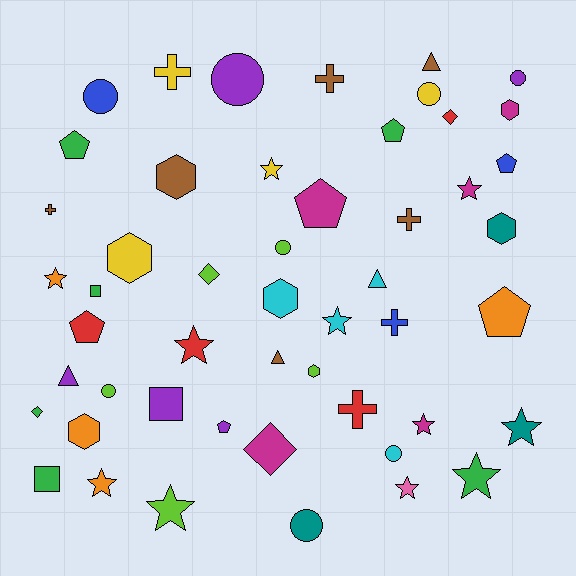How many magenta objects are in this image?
There are 5 magenta objects.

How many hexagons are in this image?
There are 7 hexagons.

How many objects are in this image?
There are 50 objects.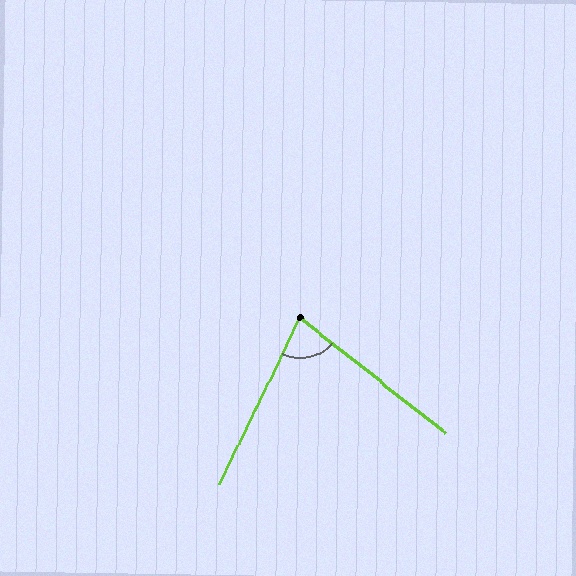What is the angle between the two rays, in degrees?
Approximately 77 degrees.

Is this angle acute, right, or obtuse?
It is acute.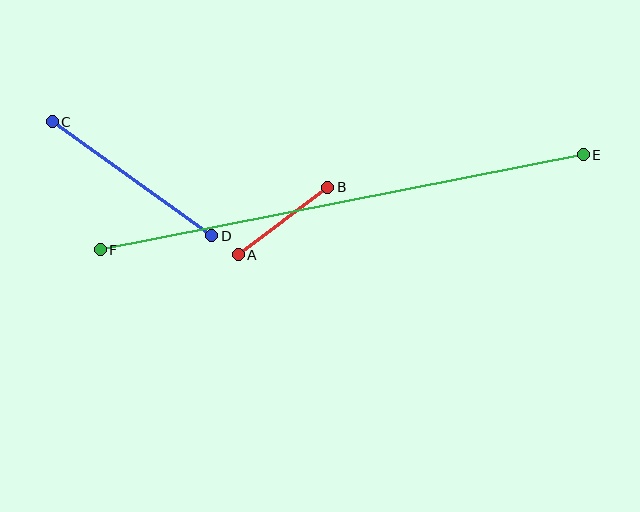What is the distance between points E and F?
The distance is approximately 492 pixels.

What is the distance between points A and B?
The distance is approximately 112 pixels.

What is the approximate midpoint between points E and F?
The midpoint is at approximately (342, 202) pixels.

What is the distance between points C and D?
The distance is approximately 196 pixels.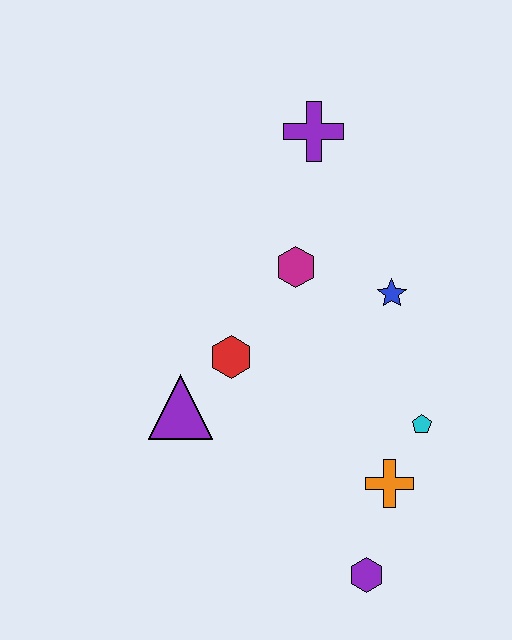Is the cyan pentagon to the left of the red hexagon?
No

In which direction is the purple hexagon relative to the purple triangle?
The purple hexagon is to the right of the purple triangle.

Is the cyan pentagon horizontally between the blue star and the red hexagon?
No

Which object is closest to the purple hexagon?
The orange cross is closest to the purple hexagon.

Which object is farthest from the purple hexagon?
The purple cross is farthest from the purple hexagon.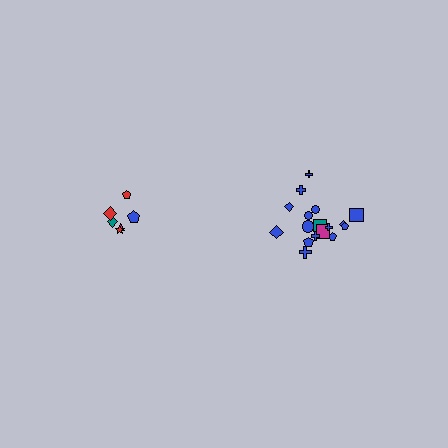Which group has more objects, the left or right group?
The right group.